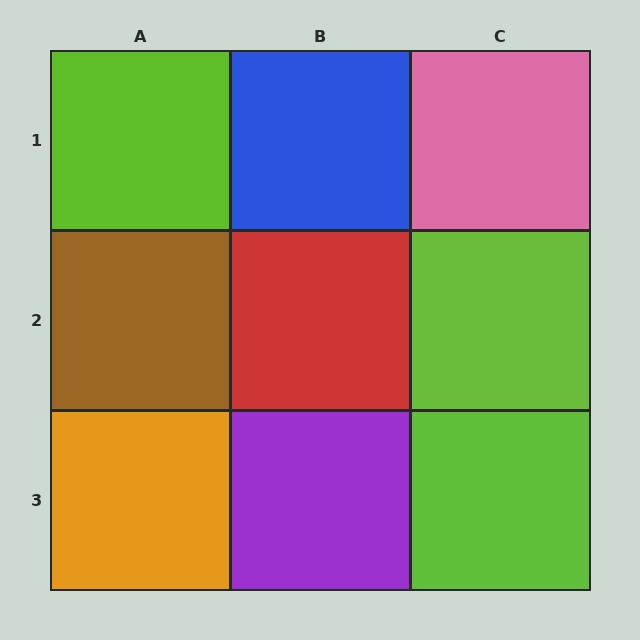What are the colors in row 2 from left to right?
Brown, red, lime.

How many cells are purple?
1 cell is purple.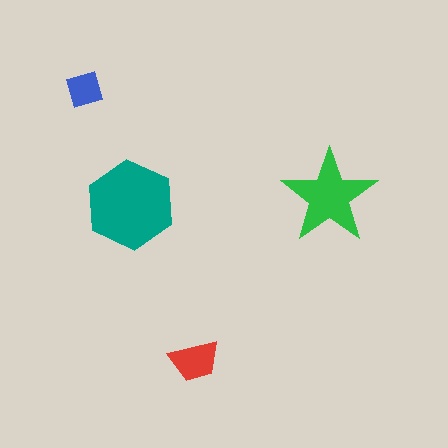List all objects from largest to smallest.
The teal hexagon, the green star, the red trapezoid, the blue diamond.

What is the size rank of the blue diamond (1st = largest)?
4th.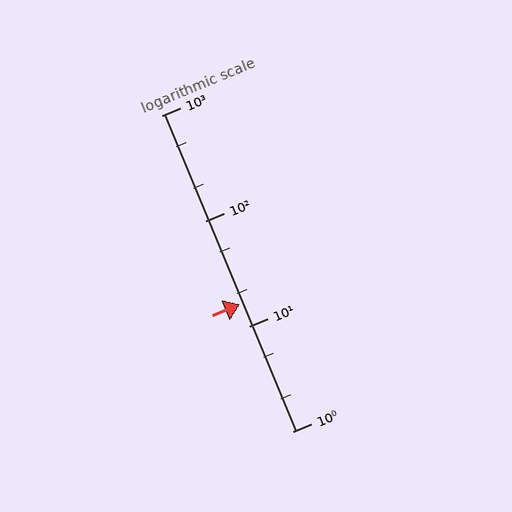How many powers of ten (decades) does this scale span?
The scale spans 3 decades, from 1 to 1000.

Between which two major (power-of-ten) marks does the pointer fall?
The pointer is between 10 and 100.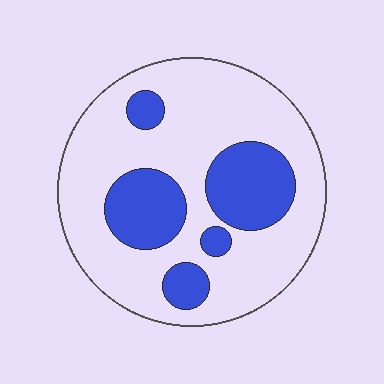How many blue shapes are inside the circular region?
5.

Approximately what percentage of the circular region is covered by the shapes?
Approximately 25%.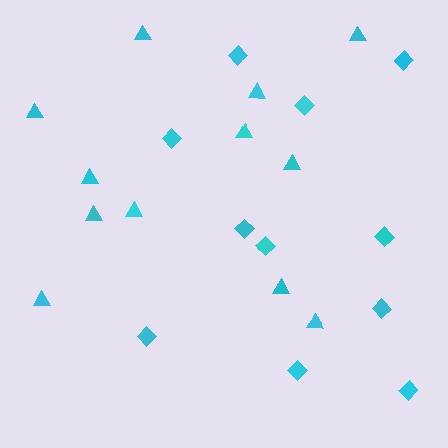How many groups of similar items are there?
There are 2 groups: one group of triangles (12) and one group of diamonds (11).